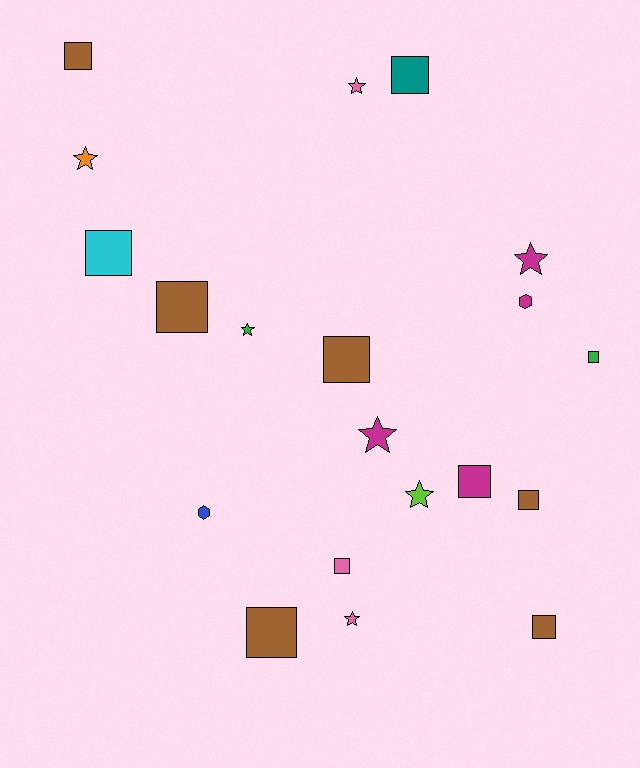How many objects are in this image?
There are 20 objects.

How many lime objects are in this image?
There is 1 lime object.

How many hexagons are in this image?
There are 2 hexagons.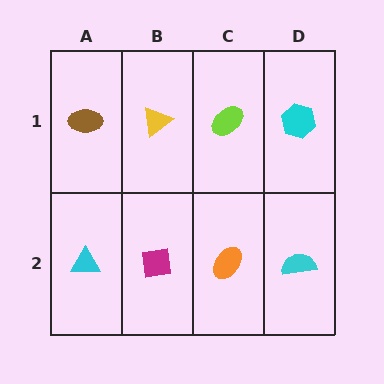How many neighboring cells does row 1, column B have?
3.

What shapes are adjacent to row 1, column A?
A cyan triangle (row 2, column A), a yellow triangle (row 1, column B).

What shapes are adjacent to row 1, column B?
A magenta square (row 2, column B), a brown ellipse (row 1, column A), a lime ellipse (row 1, column C).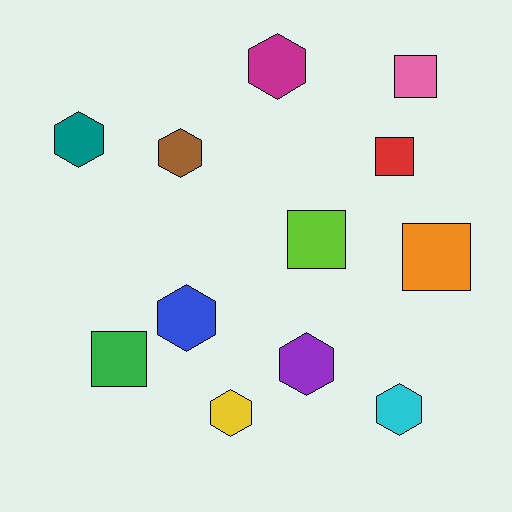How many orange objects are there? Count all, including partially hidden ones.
There is 1 orange object.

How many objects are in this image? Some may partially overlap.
There are 12 objects.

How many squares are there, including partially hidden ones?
There are 5 squares.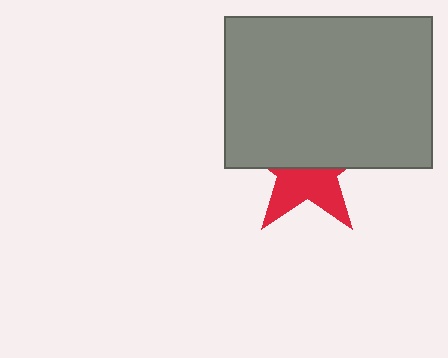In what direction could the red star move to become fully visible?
The red star could move down. That would shift it out from behind the gray rectangle entirely.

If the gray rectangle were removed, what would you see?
You would see the complete red star.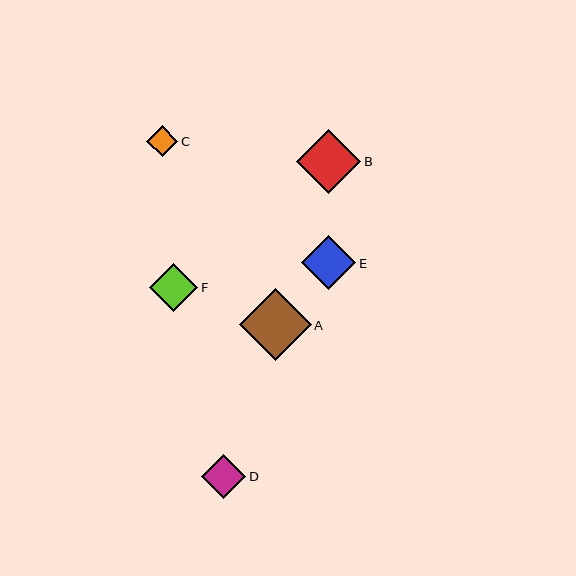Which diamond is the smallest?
Diamond C is the smallest with a size of approximately 31 pixels.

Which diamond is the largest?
Diamond A is the largest with a size of approximately 72 pixels.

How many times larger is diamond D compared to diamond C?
Diamond D is approximately 1.4 times the size of diamond C.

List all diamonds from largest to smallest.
From largest to smallest: A, B, E, F, D, C.